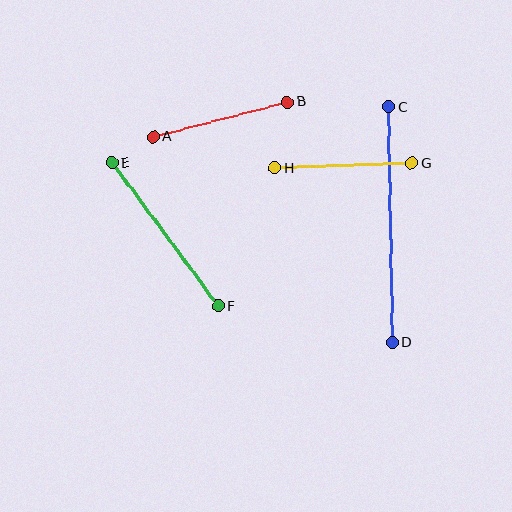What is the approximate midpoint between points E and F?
The midpoint is at approximately (165, 234) pixels.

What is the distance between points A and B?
The distance is approximately 139 pixels.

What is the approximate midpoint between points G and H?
The midpoint is at approximately (343, 166) pixels.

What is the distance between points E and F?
The distance is approximately 178 pixels.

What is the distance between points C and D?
The distance is approximately 236 pixels.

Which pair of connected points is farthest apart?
Points C and D are farthest apart.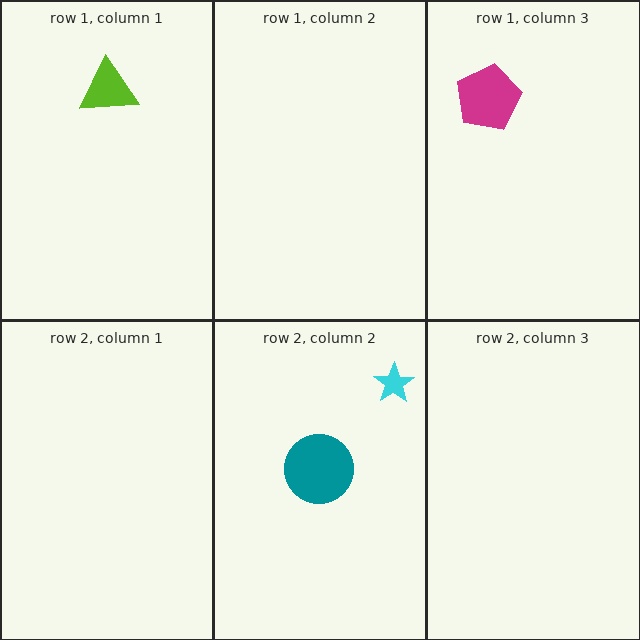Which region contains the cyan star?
The row 2, column 2 region.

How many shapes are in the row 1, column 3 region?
1.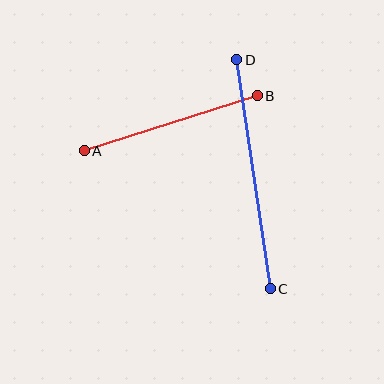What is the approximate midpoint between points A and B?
The midpoint is at approximately (171, 123) pixels.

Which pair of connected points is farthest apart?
Points C and D are farthest apart.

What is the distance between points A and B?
The distance is approximately 181 pixels.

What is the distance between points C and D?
The distance is approximately 231 pixels.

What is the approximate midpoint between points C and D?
The midpoint is at approximately (254, 174) pixels.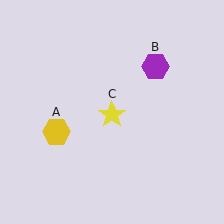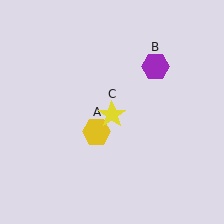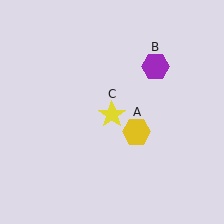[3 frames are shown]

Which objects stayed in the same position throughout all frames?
Purple hexagon (object B) and yellow star (object C) remained stationary.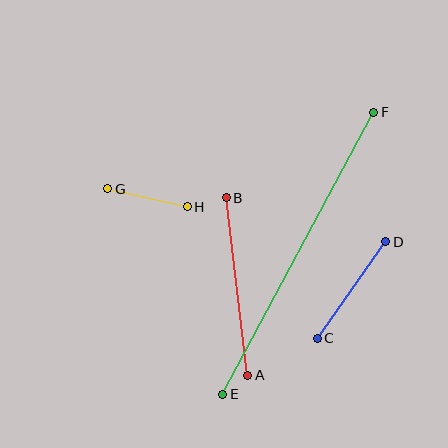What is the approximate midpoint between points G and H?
The midpoint is at approximately (148, 198) pixels.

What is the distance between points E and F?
The distance is approximately 320 pixels.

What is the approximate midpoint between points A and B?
The midpoint is at approximately (237, 286) pixels.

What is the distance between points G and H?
The distance is approximately 81 pixels.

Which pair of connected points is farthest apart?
Points E and F are farthest apart.